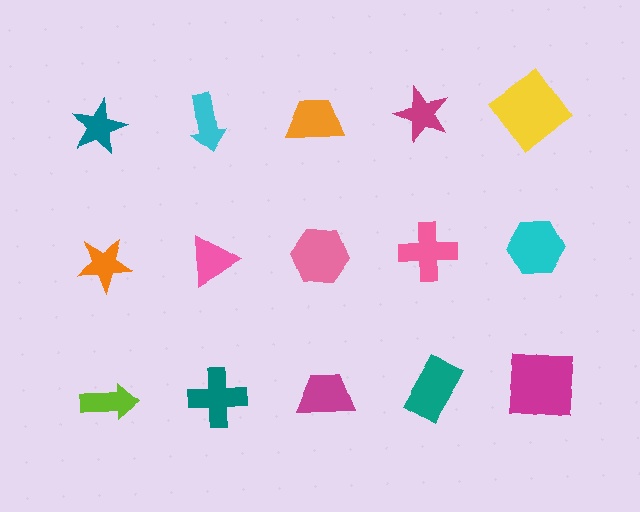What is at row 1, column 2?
A cyan arrow.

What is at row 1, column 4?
A magenta star.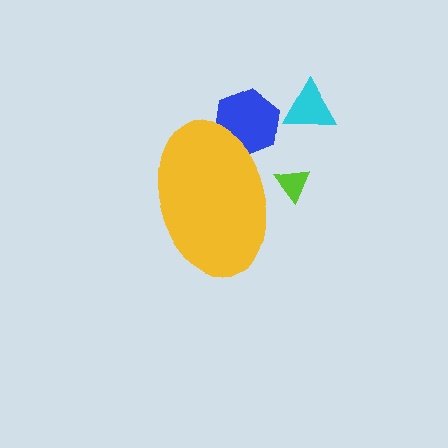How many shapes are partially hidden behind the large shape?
2 shapes are partially hidden.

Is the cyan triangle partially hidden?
No, the cyan triangle is fully visible.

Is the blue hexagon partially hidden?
Yes, the blue hexagon is partially hidden behind the yellow ellipse.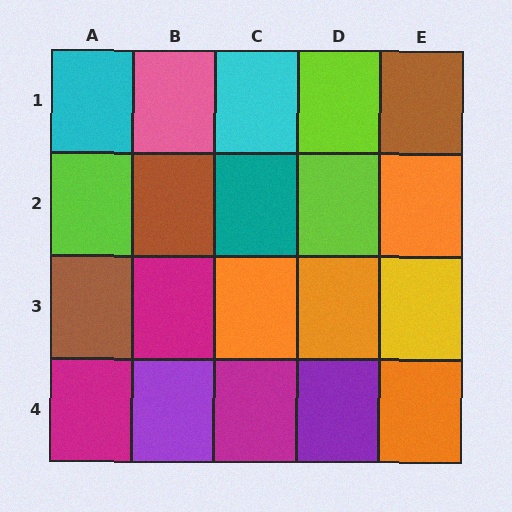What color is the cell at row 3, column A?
Brown.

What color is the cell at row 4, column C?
Magenta.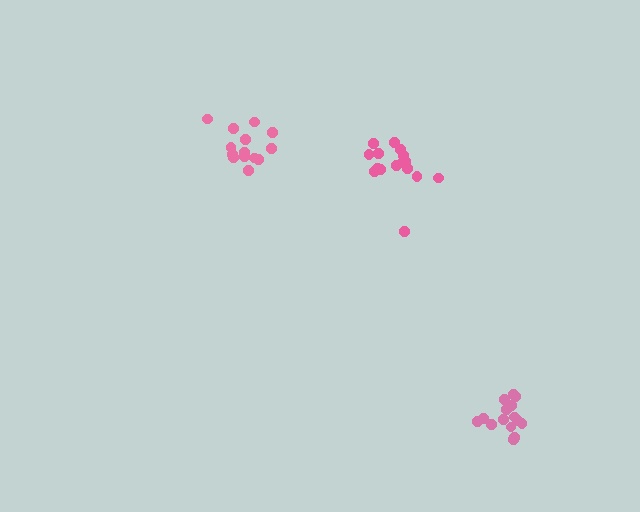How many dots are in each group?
Group 1: 14 dots, Group 2: 16 dots, Group 3: 15 dots (45 total).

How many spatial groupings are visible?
There are 3 spatial groupings.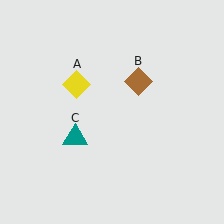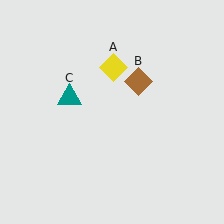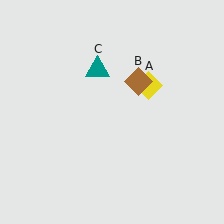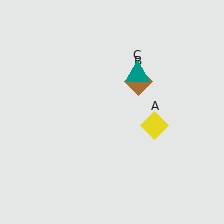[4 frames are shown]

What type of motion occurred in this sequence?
The yellow diamond (object A), teal triangle (object C) rotated clockwise around the center of the scene.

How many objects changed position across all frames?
2 objects changed position: yellow diamond (object A), teal triangle (object C).